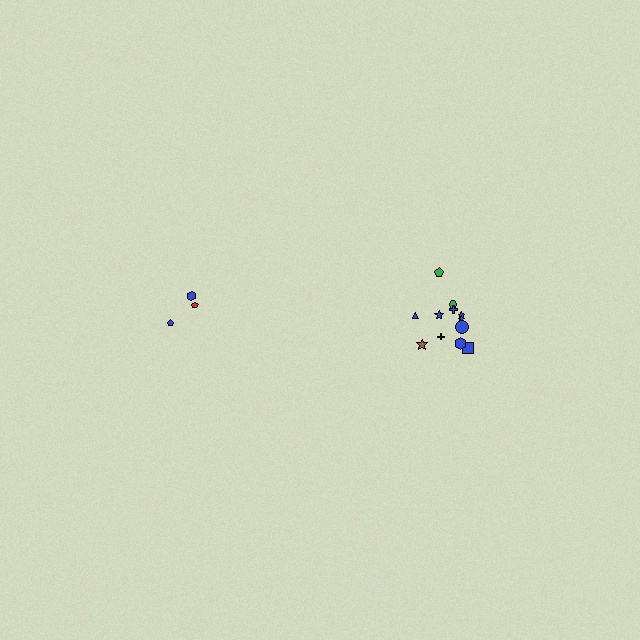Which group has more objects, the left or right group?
The right group.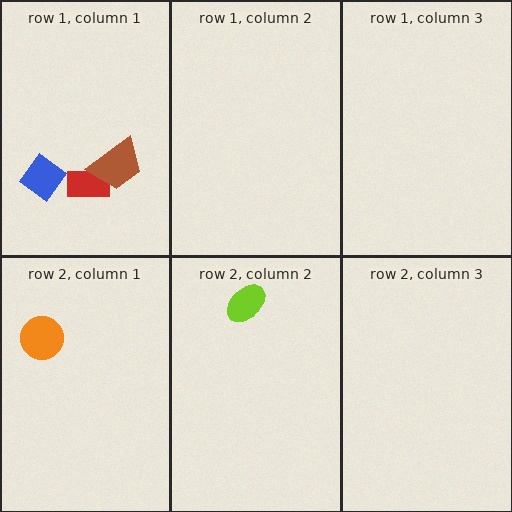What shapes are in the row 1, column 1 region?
The red rectangle, the blue diamond, the brown trapezoid.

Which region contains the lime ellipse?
The row 2, column 2 region.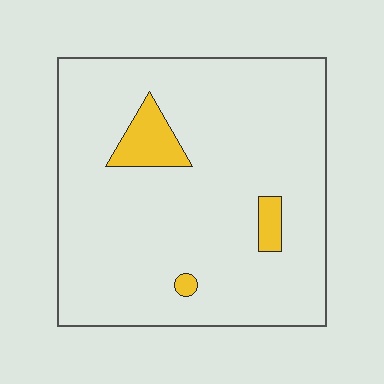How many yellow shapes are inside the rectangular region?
3.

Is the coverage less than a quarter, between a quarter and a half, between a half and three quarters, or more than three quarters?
Less than a quarter.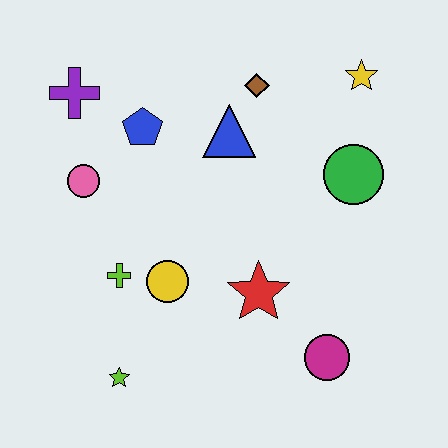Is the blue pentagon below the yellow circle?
No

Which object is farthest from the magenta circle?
The purple cross is farthest from the magenta circle.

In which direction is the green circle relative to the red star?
The green circle is above the red star.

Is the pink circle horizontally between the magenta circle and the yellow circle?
No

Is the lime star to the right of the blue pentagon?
No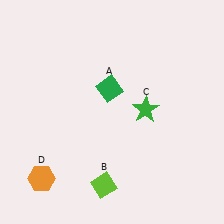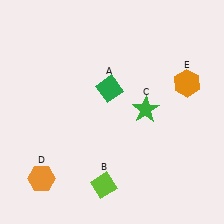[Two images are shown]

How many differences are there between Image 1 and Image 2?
There is 1 difference between the two images.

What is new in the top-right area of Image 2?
An orange hexagon (E) was added in the top-right area of Image 2.